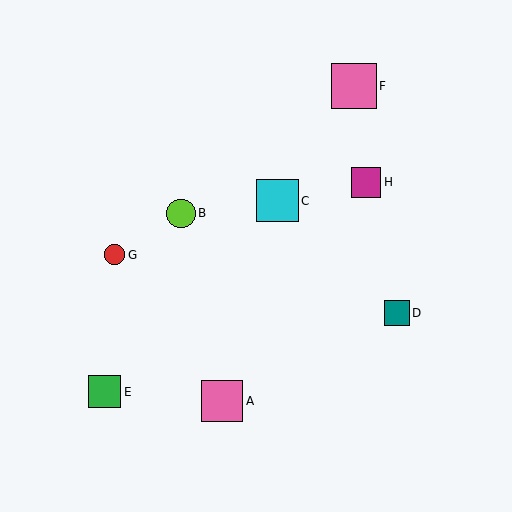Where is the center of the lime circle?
The center of the lime circle is at (181, 213).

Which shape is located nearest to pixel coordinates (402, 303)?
The teal square (labeled D) at (397, 313) is nearest to that location.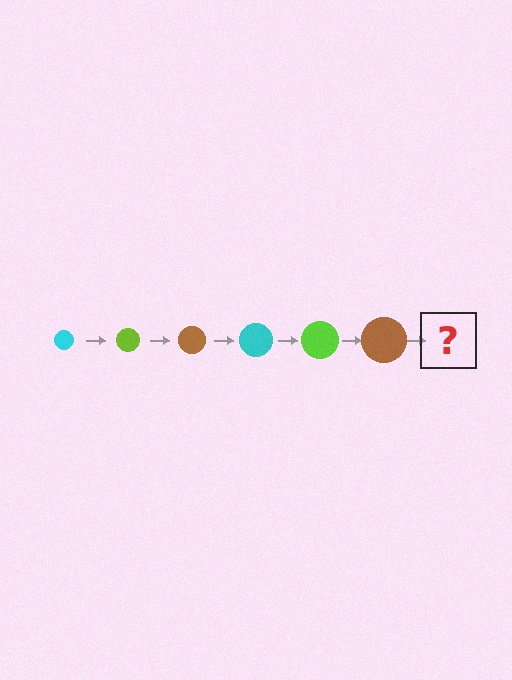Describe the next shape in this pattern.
It should be a cyan circle, larger than the previous one.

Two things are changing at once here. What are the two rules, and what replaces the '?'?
The two rules are that the circle grows larger each step and the color cycles through cyan, lime, and brown. The '?' should be a cyan circle, larger than the previous one.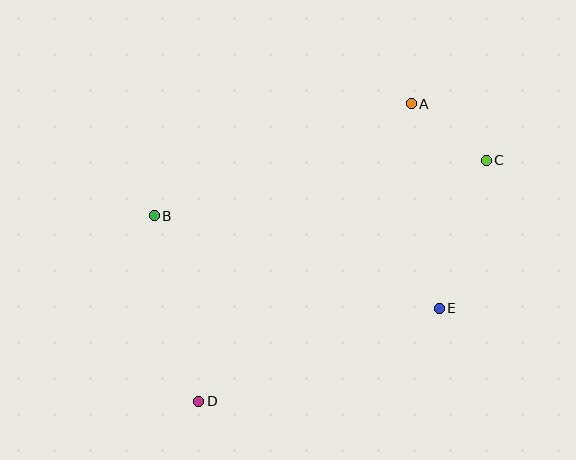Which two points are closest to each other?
Points A and C are closest to each other.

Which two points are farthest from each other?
Points C and D are farthest from each other.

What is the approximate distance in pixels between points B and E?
The distance between B and E is approximately 299 pixels.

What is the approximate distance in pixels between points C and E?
The distance between C and E is approximately 155 pixels.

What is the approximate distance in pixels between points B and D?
The distance between B and D is approximately 191 pixels.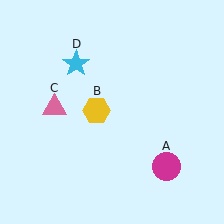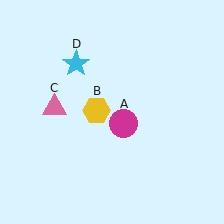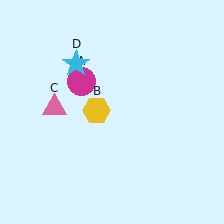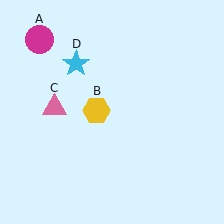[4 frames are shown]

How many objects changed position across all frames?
1 object changed position: magenta circle (object A).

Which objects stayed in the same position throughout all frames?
Yellow hexagon (object B) and pink triangle (object C) and cyan star (object D) remained stationary.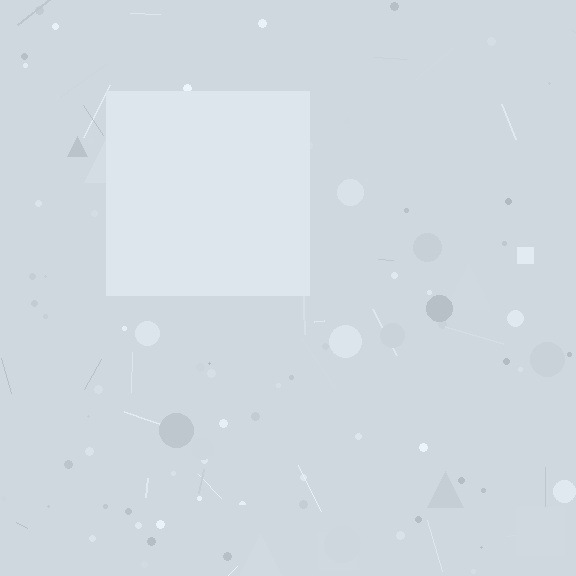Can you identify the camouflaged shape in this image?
The camouflaged shape is a square.